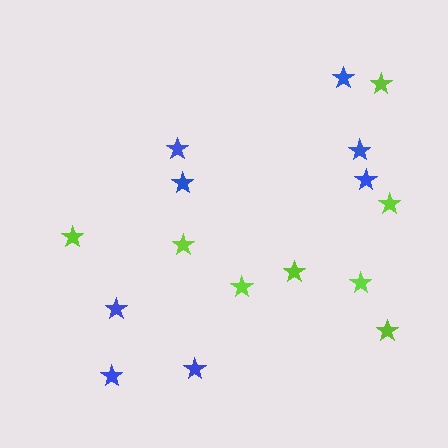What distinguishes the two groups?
There are 2 groups: one group of blue stars (8) and one group of lime stars (8).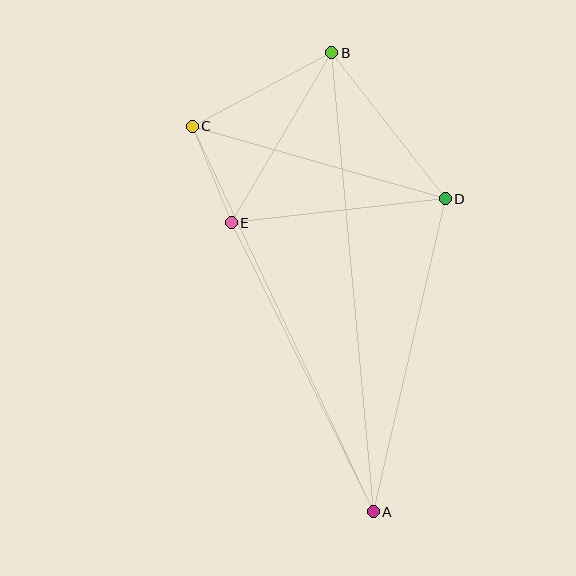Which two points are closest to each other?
Points C and E are closest to each other.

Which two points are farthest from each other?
Points A and B are farthest from each other.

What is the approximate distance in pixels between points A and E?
The distance between A and E is approximately 322 pixels.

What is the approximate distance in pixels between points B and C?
The distance between B and C is approximately 158 pixels.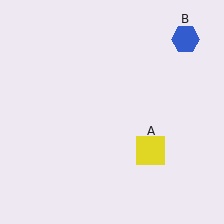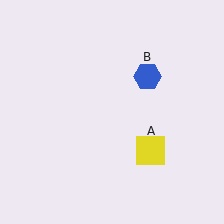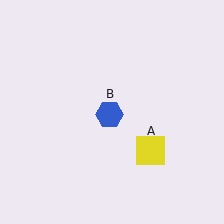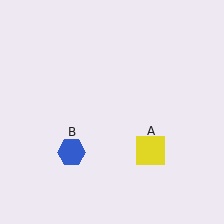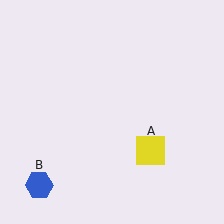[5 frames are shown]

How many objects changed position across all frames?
1 object changed position: blue hexagon (object B).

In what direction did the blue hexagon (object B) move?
The blue hexagon (object B) moved down and to the left.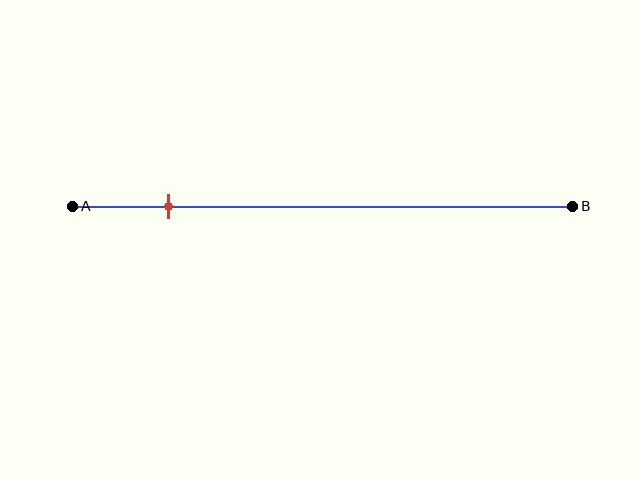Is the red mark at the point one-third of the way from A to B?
No, the mark is at about 20% from A, not at the 33% one-third point.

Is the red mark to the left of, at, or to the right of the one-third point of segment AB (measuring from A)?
The red mark is to the left of the one-third point of segment AB.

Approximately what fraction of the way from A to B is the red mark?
The red mark is approximately 20% of the way from A to B.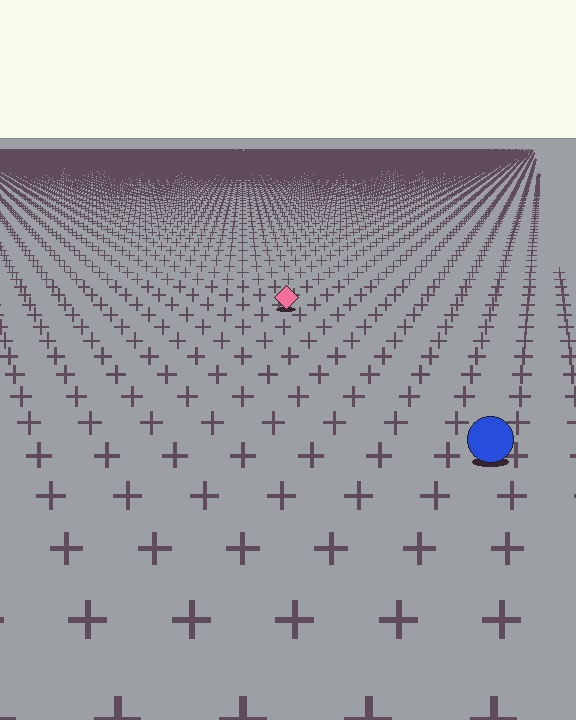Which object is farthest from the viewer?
The pink diamond is farthest from the viewer. It appears smaller and the ground texture around it is denser.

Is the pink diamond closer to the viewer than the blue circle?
No. The blue circle is closer — you can tell from the texture gradient: the ground texture is coarser near it.